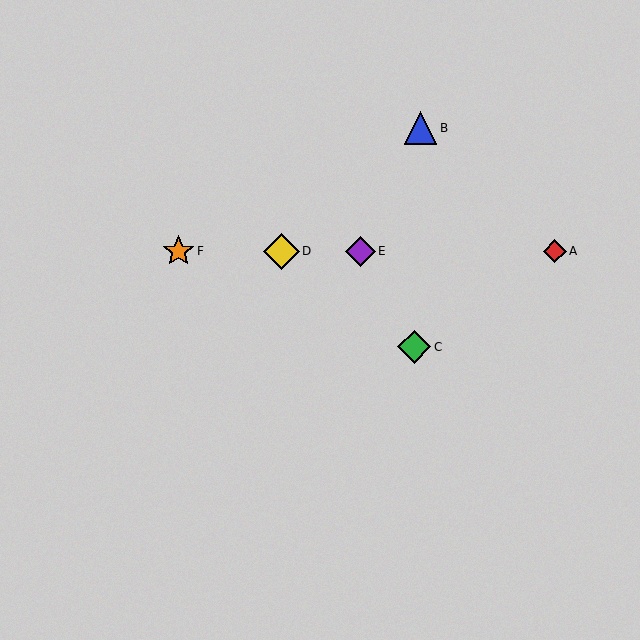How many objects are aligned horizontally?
4 objects (A, D, E, F) are aligned horizontally.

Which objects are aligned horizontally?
Objects A, D, E, F are aligned horizontally.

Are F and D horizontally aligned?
Yes, both are at y≈251.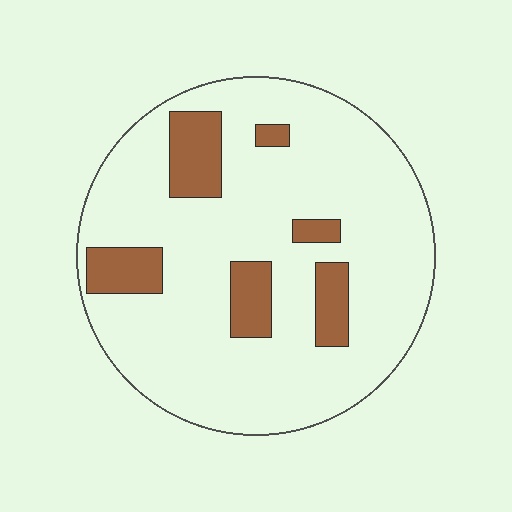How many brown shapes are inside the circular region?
6.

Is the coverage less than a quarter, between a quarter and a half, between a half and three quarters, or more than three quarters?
Less than a quarter.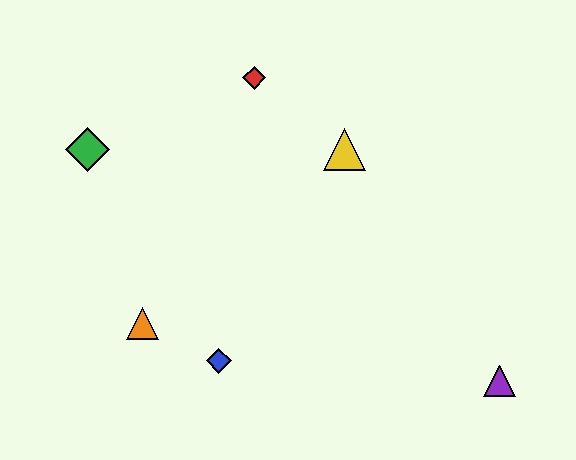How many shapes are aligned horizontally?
2 shapes (the green diamond, the yellow triangle) are aligned horizontally.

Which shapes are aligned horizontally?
The green diamond, the yellow triangle are aligned horizontally.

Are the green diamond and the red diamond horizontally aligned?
No, the green diamond is at y≈150 and the red diamond is at y≈78.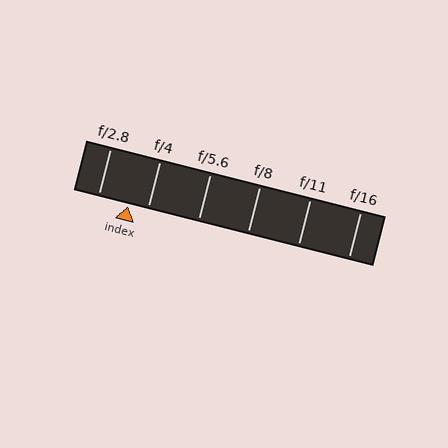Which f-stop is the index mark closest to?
The index mark is closest to f/4.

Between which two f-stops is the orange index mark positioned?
The index mark is between f/2.8 and f/4.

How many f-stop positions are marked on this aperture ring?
There are 6 f-stop positions marked.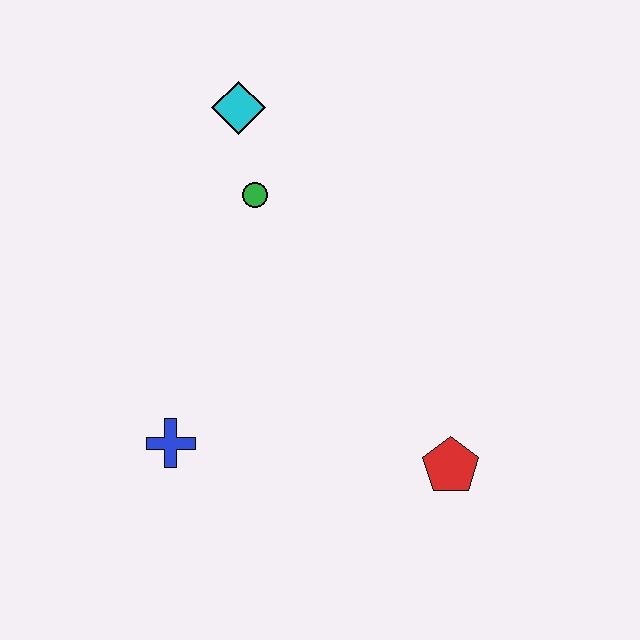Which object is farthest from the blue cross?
The cyan diamond is farthest from the blue cross.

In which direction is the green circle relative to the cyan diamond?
The green circle is below the cyan diamond.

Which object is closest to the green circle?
The cyan diamond is closest to the green circle.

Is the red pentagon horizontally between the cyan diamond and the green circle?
No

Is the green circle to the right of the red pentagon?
No